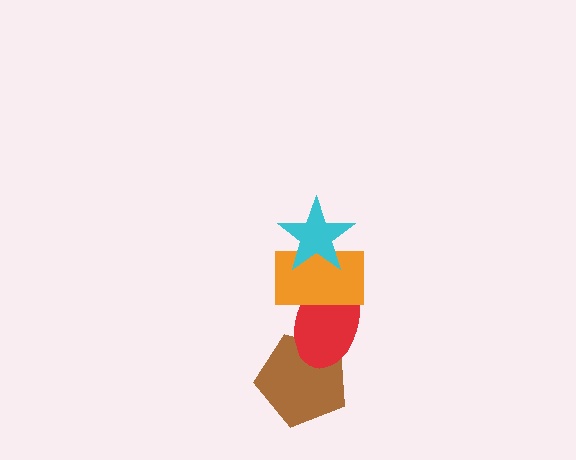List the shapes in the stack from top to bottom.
From top to bottom: the cyan star, the orange rectangle, the red ellipse, the brown pentagon.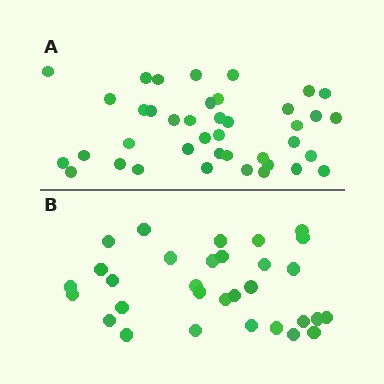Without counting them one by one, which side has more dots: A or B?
Region A (the top region) has more dots.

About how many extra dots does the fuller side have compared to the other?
Region A has roughly 8 or so more dots than region B.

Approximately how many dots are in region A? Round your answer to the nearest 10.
About 40 dots.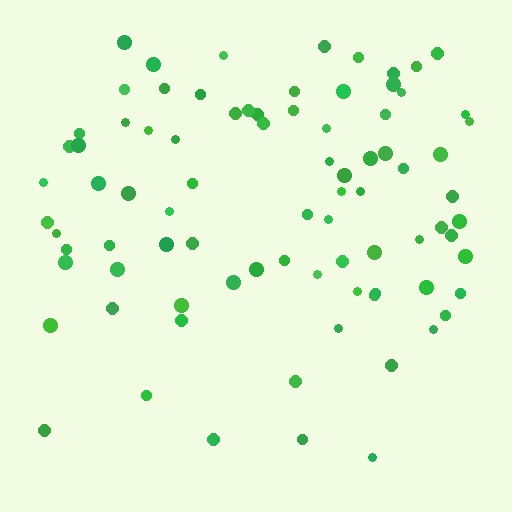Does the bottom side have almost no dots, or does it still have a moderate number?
Still a moderate number, just noticeably fewer than the top.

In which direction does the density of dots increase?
From bottom to top, with the top side densest.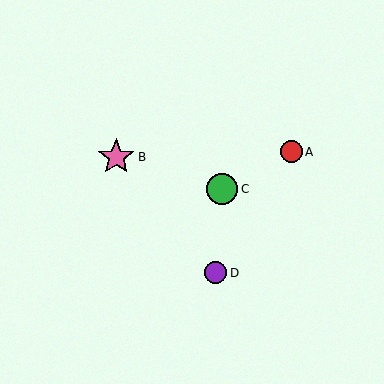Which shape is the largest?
The pink star (labeled B) is the largest.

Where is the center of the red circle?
The center of the red circle is at (292, 152).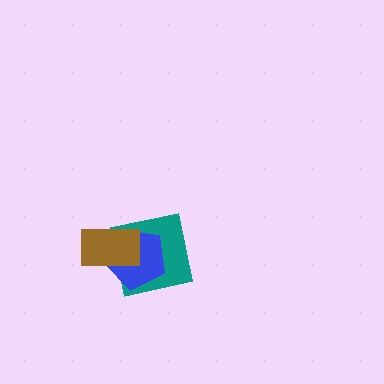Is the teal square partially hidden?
Yes, it is partially covered by another shape.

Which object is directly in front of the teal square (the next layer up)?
The blue pentagon is directly in front of the teal square.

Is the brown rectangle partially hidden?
No, no other shape covers it.